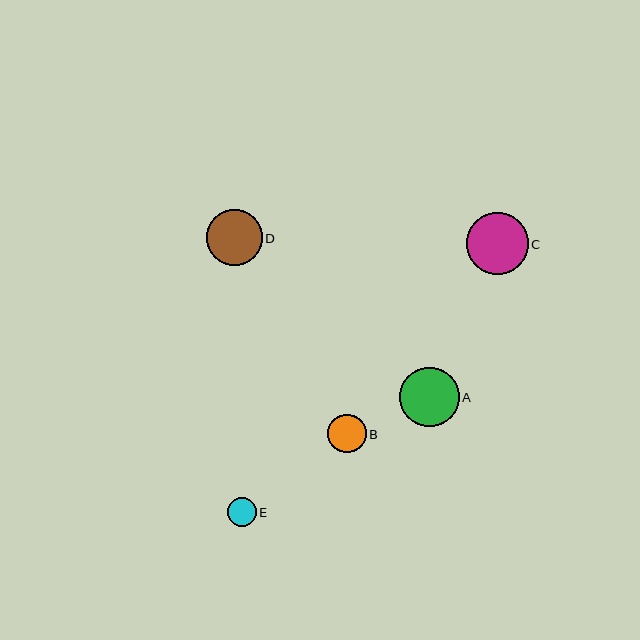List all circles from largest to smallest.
From largest to smallest: C, A, D, B, E.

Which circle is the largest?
Circle C is the largest with a size of approximately 61 pixels.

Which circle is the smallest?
Circle E is the smallest with a size of approximately 29 pixels.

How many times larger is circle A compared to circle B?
Circle A is approximately 1.5 times the size of circle B.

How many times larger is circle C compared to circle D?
Circle C is approximately 1.1 times the size of circle D.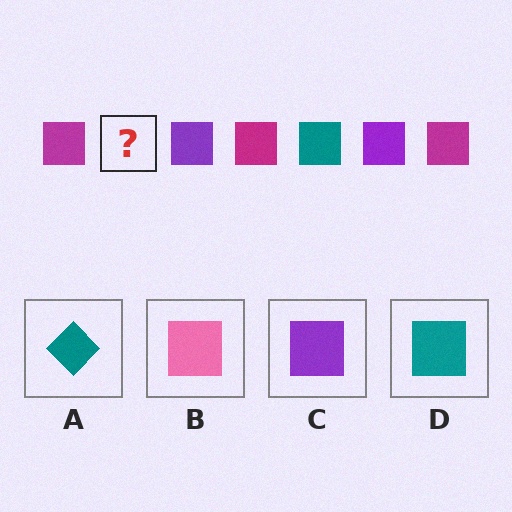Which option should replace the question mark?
Option D.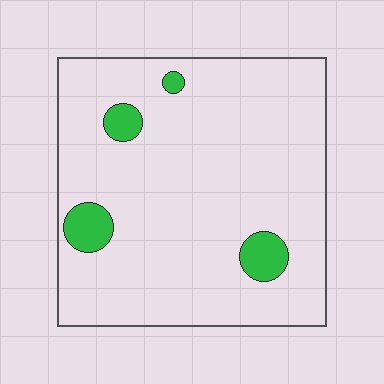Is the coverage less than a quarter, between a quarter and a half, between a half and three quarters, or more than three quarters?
Less than a quarter.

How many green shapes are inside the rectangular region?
4.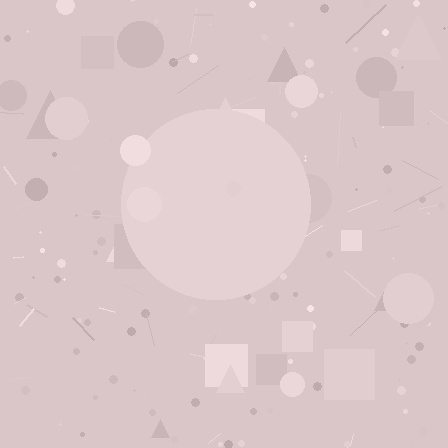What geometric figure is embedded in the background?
A circle is embedded in the background.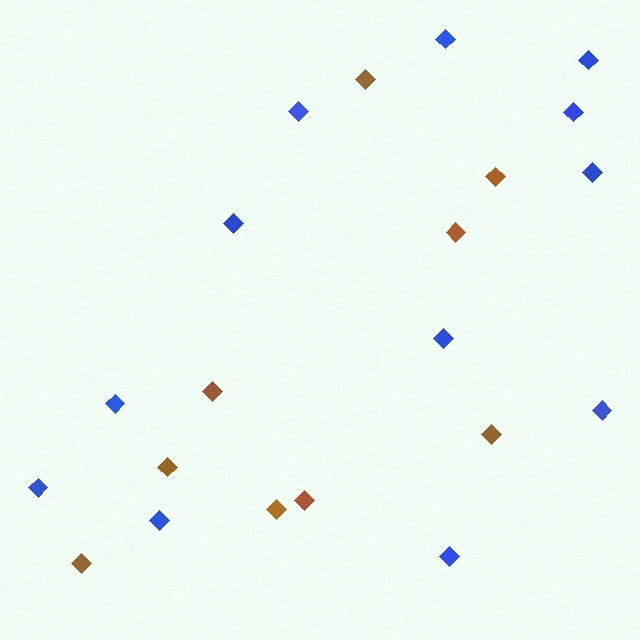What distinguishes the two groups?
There are 2 groups: one group of blue diamonds (12) and one group of brown diamonds (9).